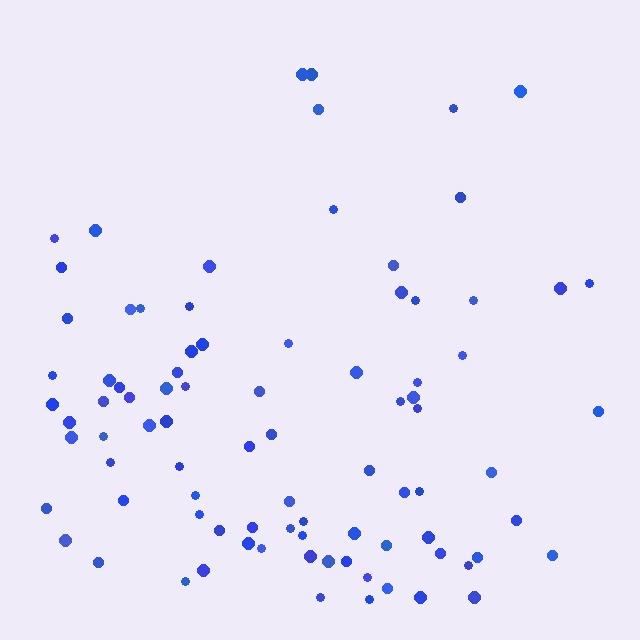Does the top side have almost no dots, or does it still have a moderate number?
Still a moderate number, just noticeably fewer than the bottom.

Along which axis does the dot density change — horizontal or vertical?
Vertical.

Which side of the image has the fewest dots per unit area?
The top.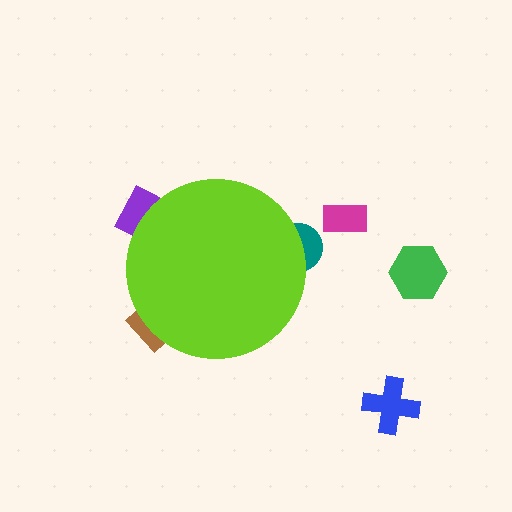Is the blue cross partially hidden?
No, the blue cross is fully visible.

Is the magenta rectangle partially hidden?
No, the magenta rectangle is fully visible.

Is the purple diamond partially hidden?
Yes, the purple diamond is partially hidden behind the lime circle.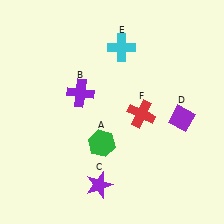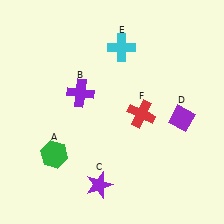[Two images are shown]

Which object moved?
The green hexagon (A) moved left.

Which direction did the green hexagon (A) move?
The green hexagon (A) moved left.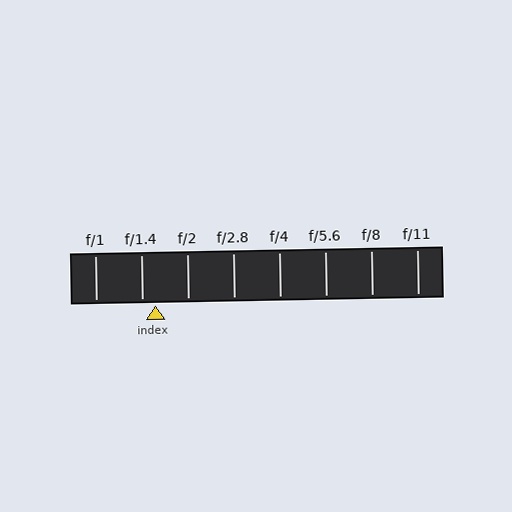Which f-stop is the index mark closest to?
The index mark is closest to f/1.4.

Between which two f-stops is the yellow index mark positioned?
The index mark is between f/1.4 and f/2.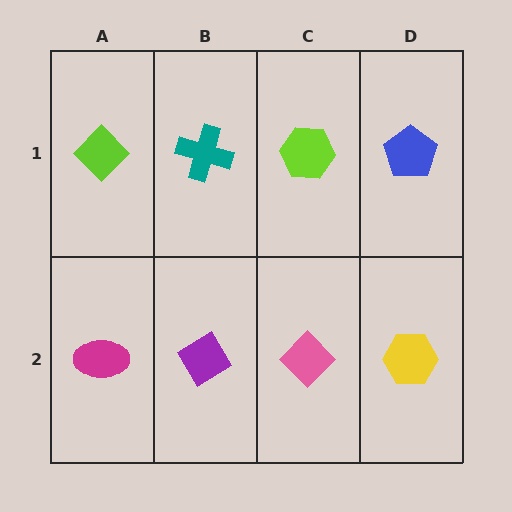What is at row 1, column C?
A lime hexagon.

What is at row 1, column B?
A teal cross.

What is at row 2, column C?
A pink diamond.